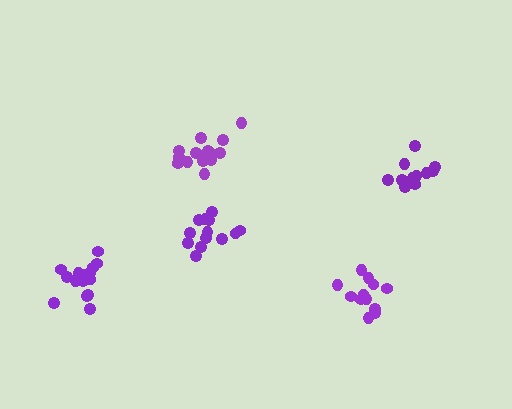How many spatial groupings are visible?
There are 5 spatial groupings.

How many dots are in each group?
Group 1: 15 dots, Group 2: 13 dots, Group 3: 12 dots, Group 4: 15 dots, Group 5: 12 dots (67 total).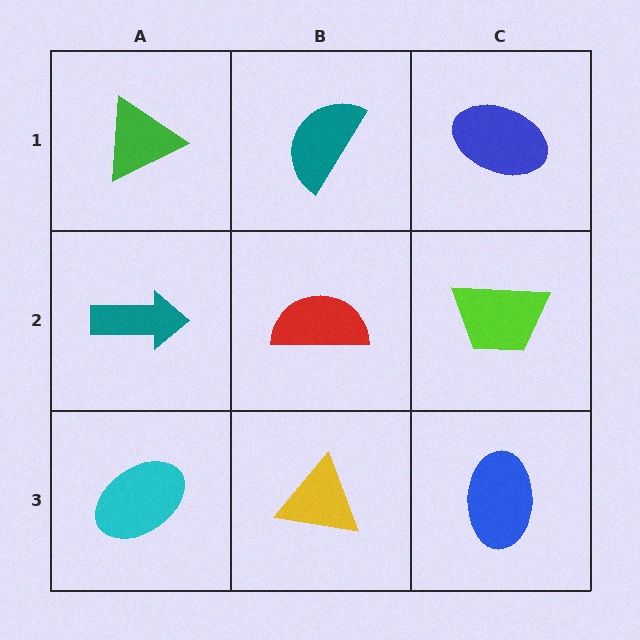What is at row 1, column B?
A teal semicircle.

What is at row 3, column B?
A yellow triangle.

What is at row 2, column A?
A teal arrow.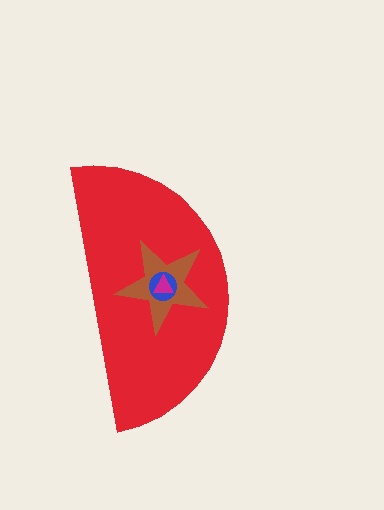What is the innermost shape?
The magenta triangle.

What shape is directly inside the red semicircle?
The brown star.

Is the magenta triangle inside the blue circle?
Yes.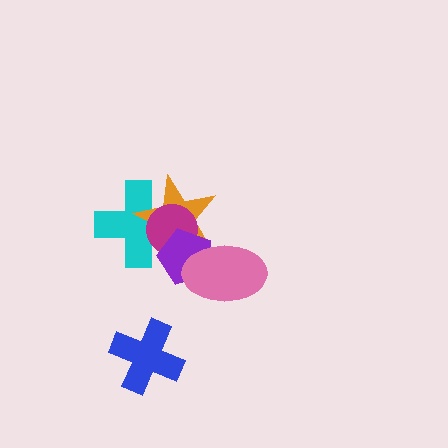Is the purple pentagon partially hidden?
Yes, it is partially covered by another shape.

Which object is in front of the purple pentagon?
The pink ellipse is in front of the purple pentagon.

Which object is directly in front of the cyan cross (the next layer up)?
The orange star is directly in front of the cyan cross.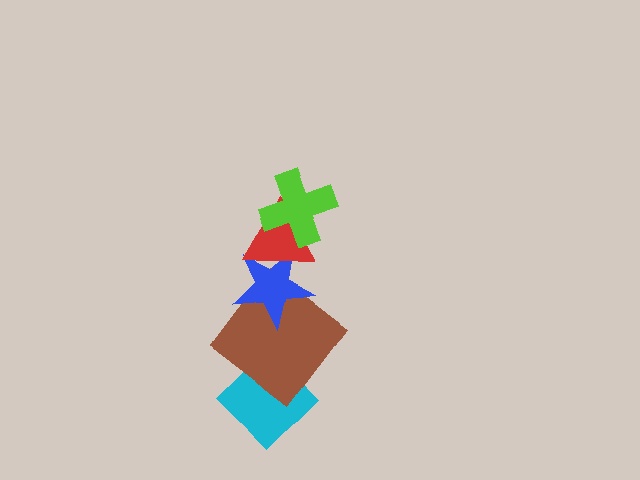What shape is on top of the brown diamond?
The blue star is on top of the brown diamond.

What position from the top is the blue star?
The blue star is 3rd from the top.